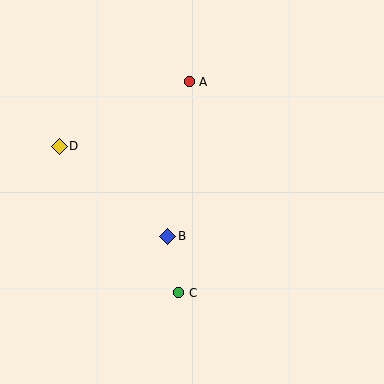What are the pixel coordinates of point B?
Point B is at (168, 236).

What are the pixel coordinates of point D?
Point D is at (59, 146).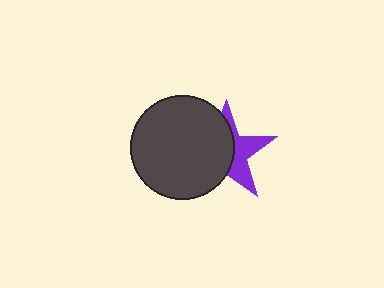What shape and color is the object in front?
The object in front is a dark gray circle.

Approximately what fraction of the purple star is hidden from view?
Roughly 59% of the purple star is hidden behind the dark gray circle.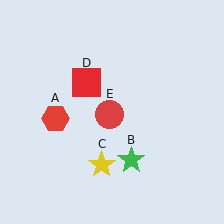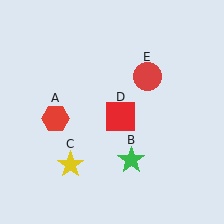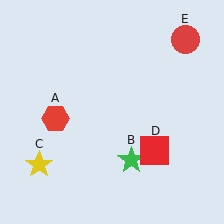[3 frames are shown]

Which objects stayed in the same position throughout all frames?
Red hexagon (object A) and green star (object B) remained stationary.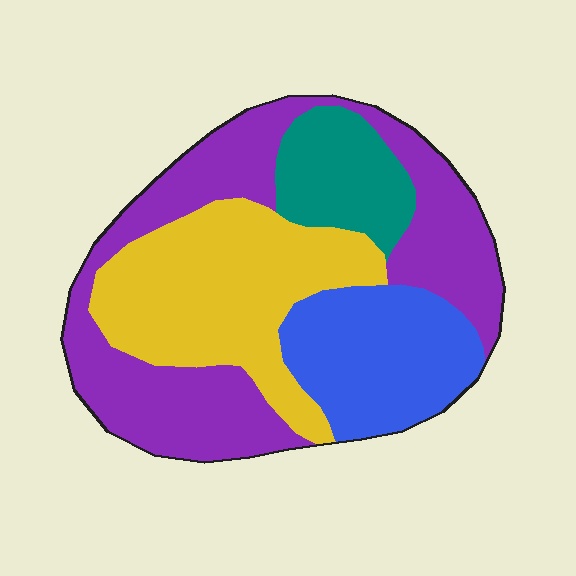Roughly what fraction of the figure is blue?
Blue takes up about one fifth (1/5) of the figure.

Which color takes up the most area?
Purple, at roughly 40%.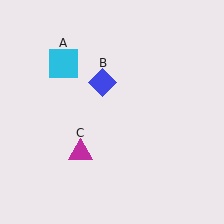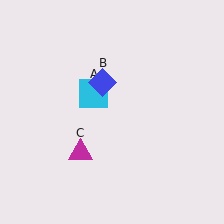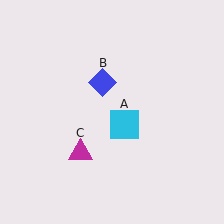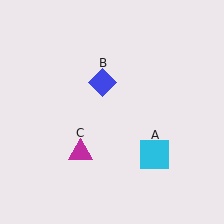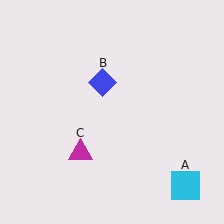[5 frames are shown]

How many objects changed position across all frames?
1 object changed position: cyan square (object A).